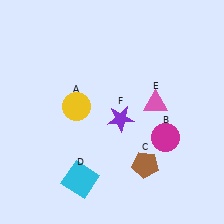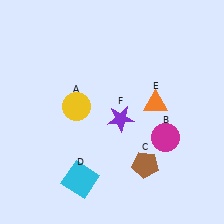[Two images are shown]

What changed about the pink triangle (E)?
In Image 1, E is pink. In Image 2, it changed to orange.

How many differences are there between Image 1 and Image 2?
There is 1 difference between the two images.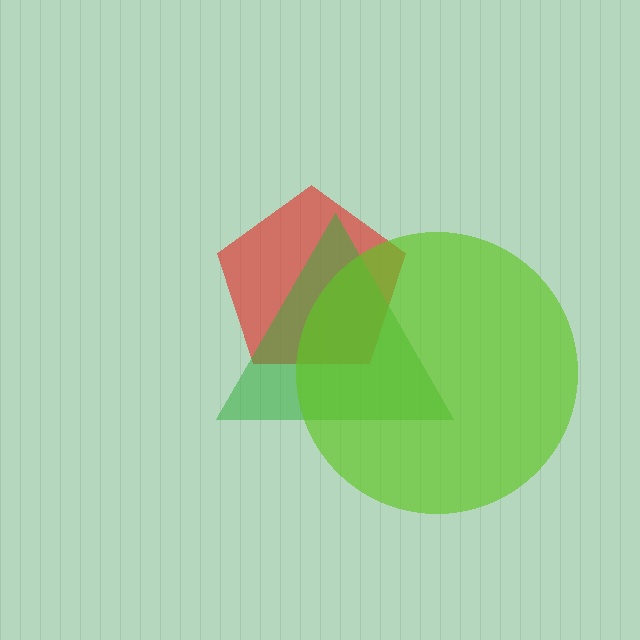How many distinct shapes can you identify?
There are 3 distinct shapes: a red pentagon, a green triangle, a lime circle.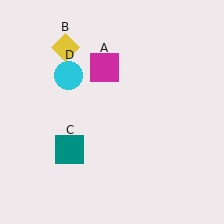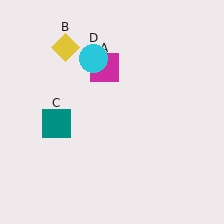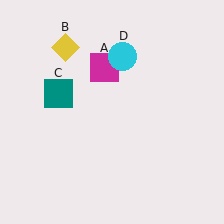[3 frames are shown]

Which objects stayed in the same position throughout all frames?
Magenta square (object A) and yellow diamond (object B) remained stationary.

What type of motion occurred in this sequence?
The teal square (object C), cyan circle (object D) rotated clockwise around the center of the scene.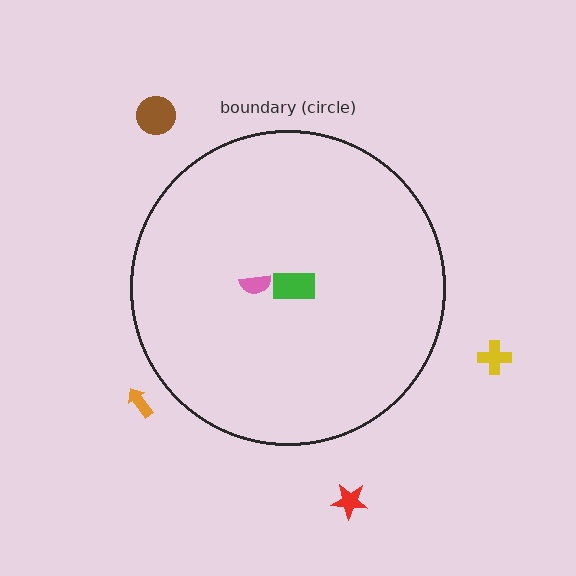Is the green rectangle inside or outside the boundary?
Inside.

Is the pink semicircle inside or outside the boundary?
Inside.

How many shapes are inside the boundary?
2 inside, 4 outside.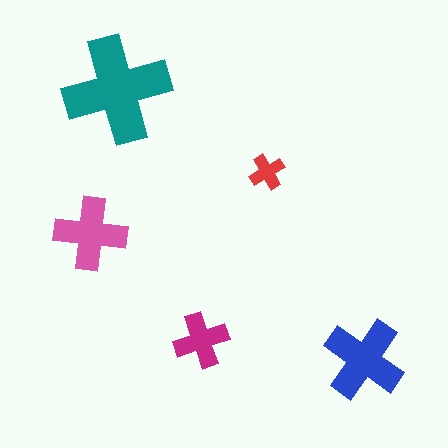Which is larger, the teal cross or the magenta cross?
The teal one.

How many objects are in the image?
There are 5 objects in the image.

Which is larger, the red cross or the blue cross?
The blue one.